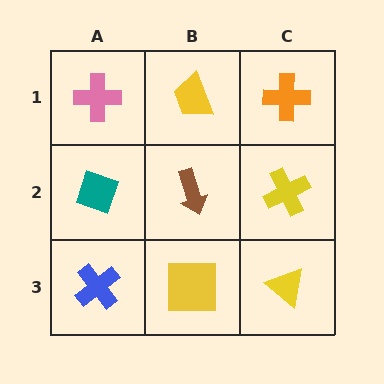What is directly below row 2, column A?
A blue cross.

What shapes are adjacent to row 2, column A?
A pink cross (row 1, column A), a blue cross (row 3, column A), a brown arrow (row 2, column B).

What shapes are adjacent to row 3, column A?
A teal diamond (row 2, column A), a yellow square (row 3, column B).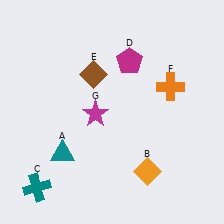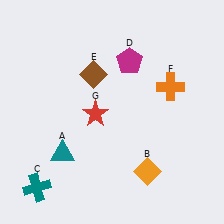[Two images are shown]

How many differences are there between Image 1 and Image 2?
There is 1 difference between the two images.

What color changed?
The star (G) changed from magenta in Image 1 to red in Image 2.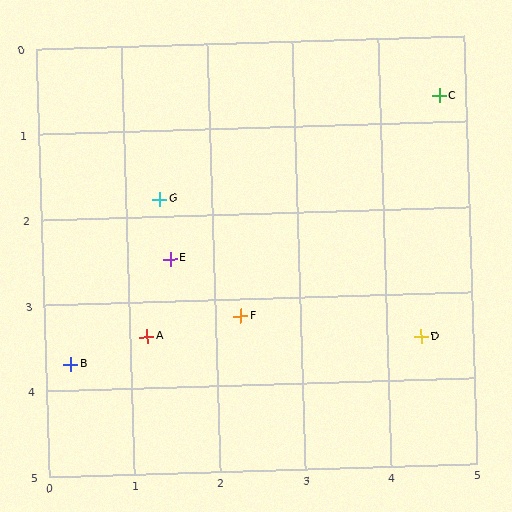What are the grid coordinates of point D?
Point D is at approximately (4.4, 3.5).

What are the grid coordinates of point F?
Point F is at approximately (2.3, 3.2).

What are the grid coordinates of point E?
Point E is at approximately (1.5, 2.5).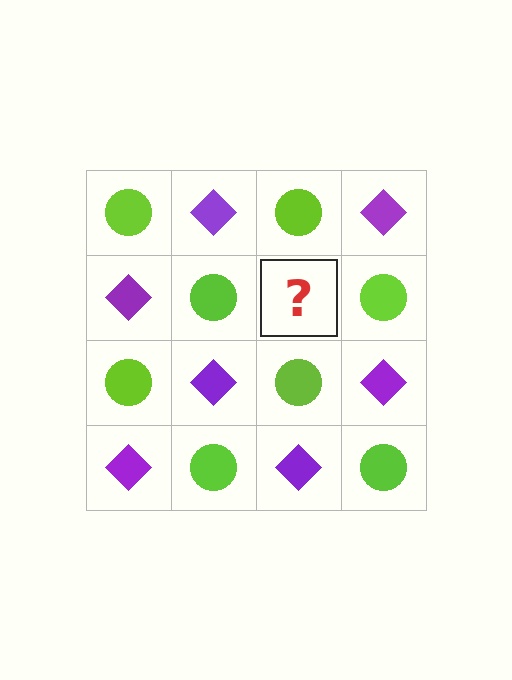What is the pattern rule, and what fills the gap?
The rule is that it alternates lime circle and purple diamond in a checkerboard pattern. The gap should be filled with a purple diamond.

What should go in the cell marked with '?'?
The missing cell should contain a purple diamond.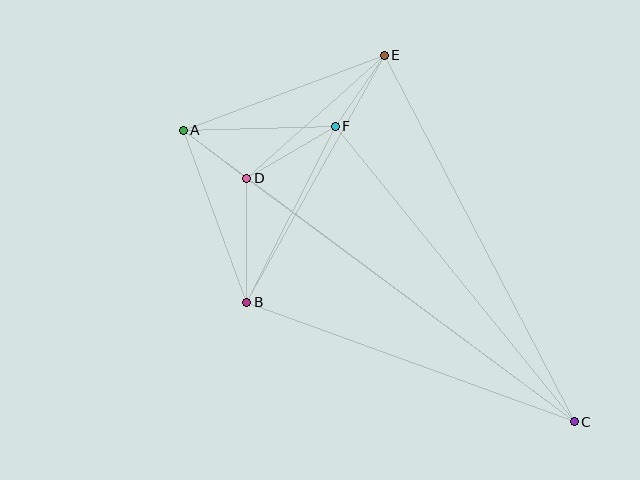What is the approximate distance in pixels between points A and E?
The distance between A and E is approximately 214 pixels.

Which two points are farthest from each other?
Points A and C are farthest from each other.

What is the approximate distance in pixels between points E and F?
The distance between E and F is approximately 86 pixels.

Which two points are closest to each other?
Points A and D are closest to each other.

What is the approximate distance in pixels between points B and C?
The distance between B and C is approximately 349 pixels.